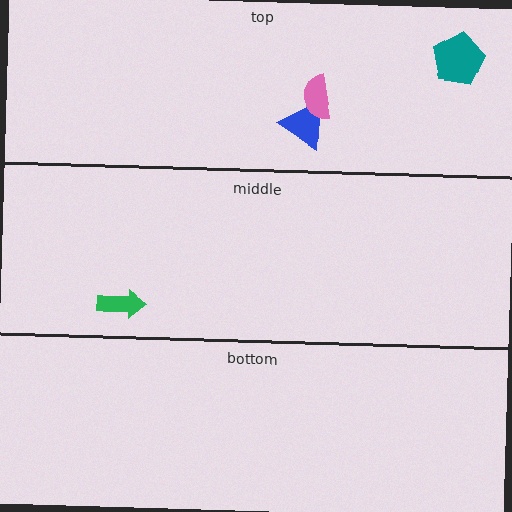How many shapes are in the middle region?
1.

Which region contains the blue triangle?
The top region.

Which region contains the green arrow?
The middle region.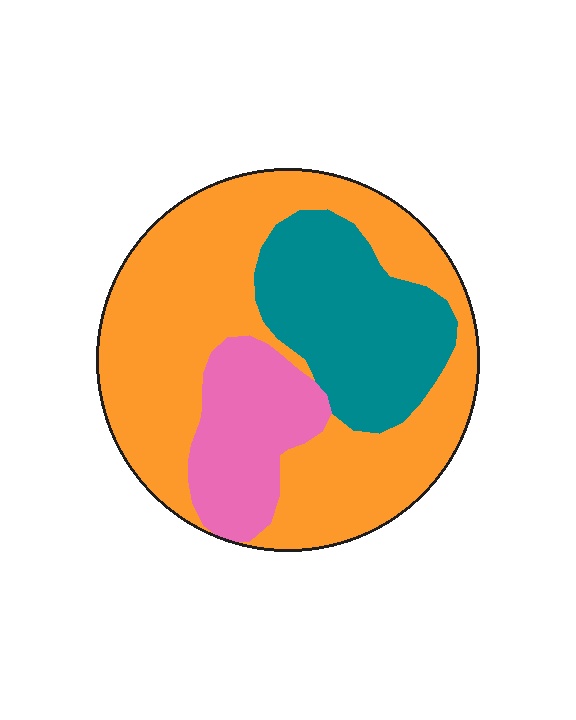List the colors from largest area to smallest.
From largest to smallest: orange, teal, pink.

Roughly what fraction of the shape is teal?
Teal takes up less than a quarter of the shape.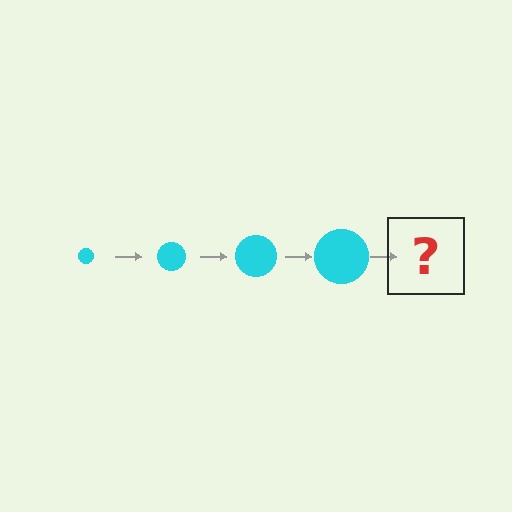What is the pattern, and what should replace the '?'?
The pattern is that the circle gets progressively larger each step. The '?' should be a cyan circle, larger than the previous one.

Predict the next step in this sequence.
The next step is a cyan circle, larger than the previous one.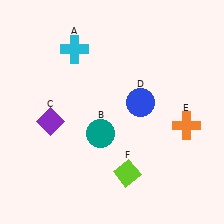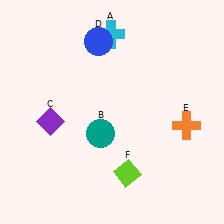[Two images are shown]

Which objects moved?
The objects that moved are: the cyan cross (A), the blue circle (D).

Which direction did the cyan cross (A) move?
The cyan cross (A) moved right.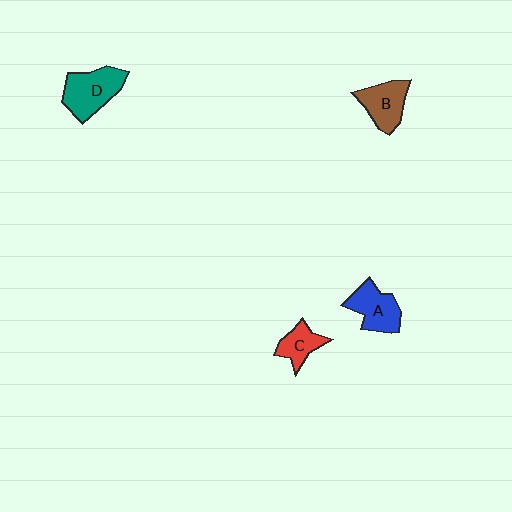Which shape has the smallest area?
Shape C (red).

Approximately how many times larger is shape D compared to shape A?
Approximately 1.2 times.